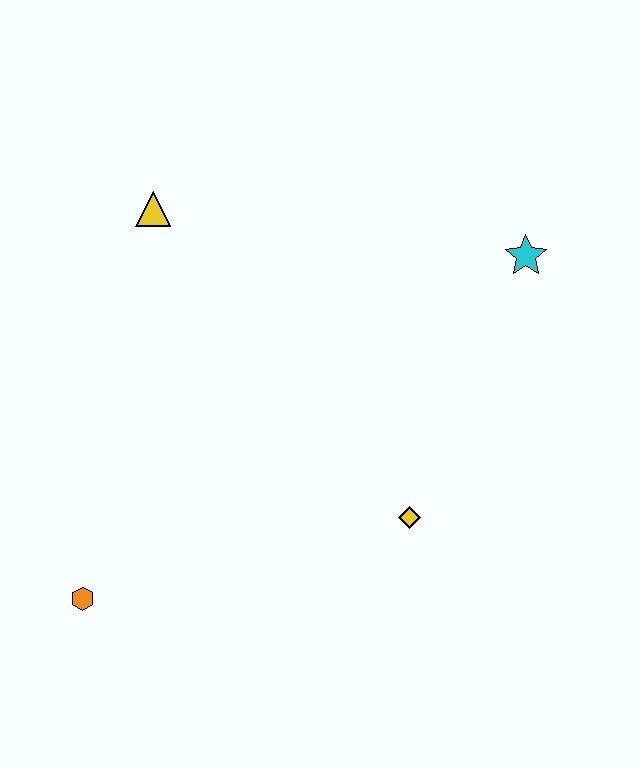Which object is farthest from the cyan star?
The orange hexagon is farthest from the cyan star.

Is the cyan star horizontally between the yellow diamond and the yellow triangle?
No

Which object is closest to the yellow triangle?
The cyan star is closest to the yellow triangle.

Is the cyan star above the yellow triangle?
No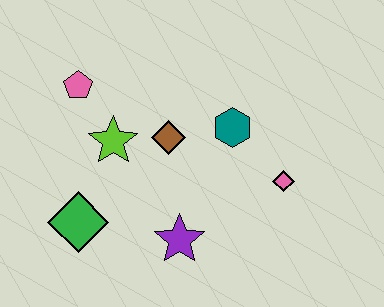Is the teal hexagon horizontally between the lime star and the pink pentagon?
No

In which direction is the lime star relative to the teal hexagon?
The lime star is to the left of the teal hexagon.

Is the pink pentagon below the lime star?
No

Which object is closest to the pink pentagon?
The lime star is closest to the pink pentagon.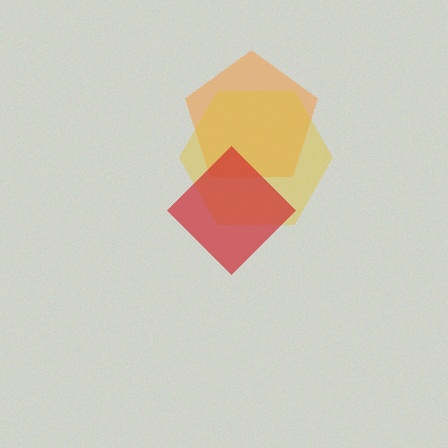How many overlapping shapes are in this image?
There are 3 overlapping shapes in the image.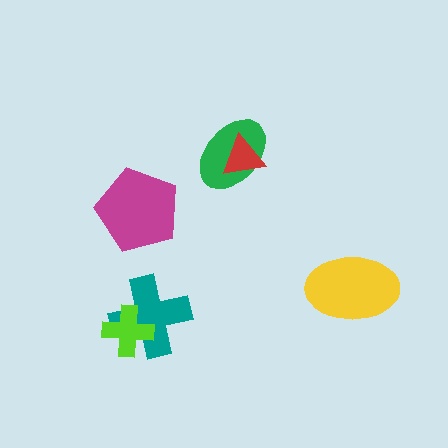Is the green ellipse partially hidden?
Yes, it is partially covered by another shape.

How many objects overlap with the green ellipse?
1 object overlaps with the green ellipse.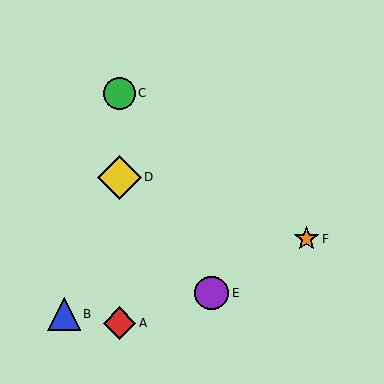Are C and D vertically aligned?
Yes, both are at x≈119.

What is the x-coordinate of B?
Object B is at x≈64.